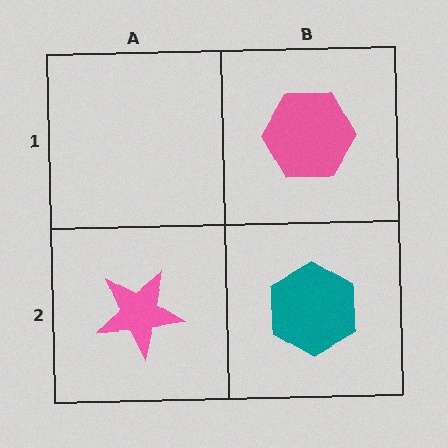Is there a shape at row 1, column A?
No, that cell is empty.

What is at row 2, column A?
A pink star.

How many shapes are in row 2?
2 shapes.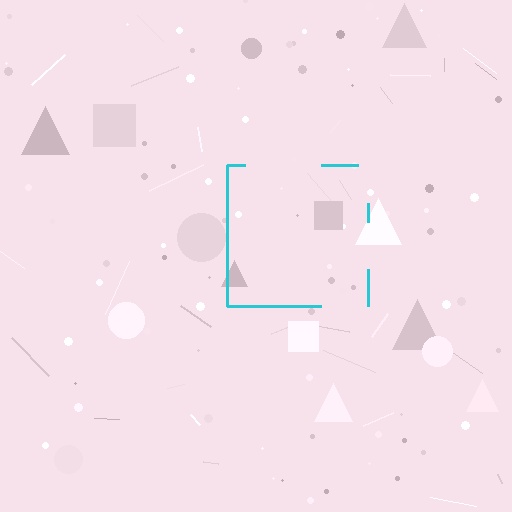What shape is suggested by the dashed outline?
The dashed outline suggests a square.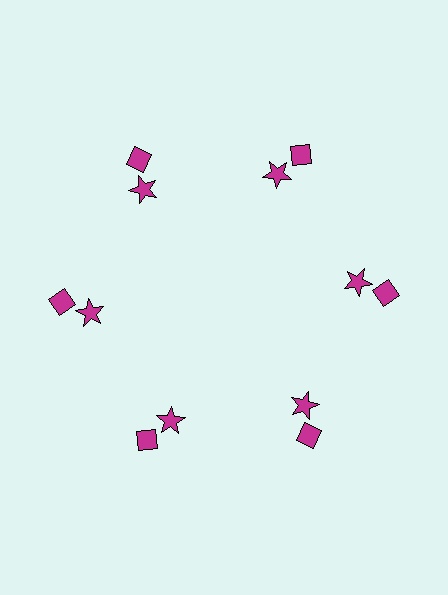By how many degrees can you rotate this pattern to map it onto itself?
The pattern maps onto itself every 60 degrees of rotation.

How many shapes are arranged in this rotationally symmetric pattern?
There are 12 shapes, arranged in 6 groups of 2.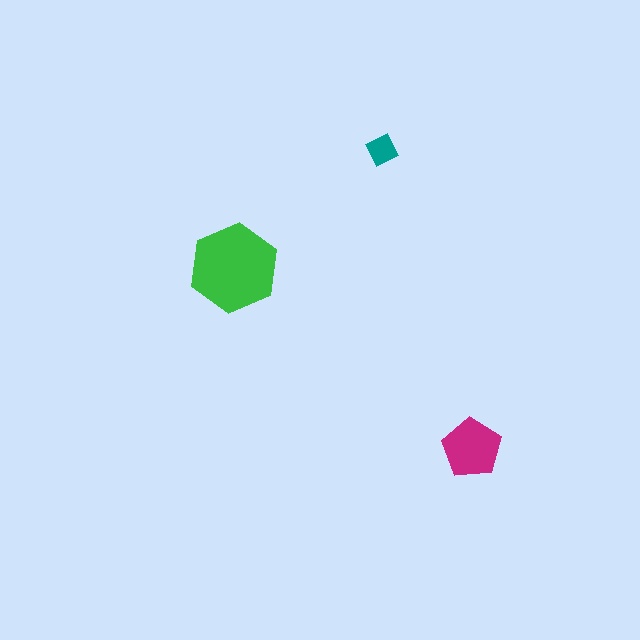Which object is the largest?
The green hexagon.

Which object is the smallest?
The teal diamond.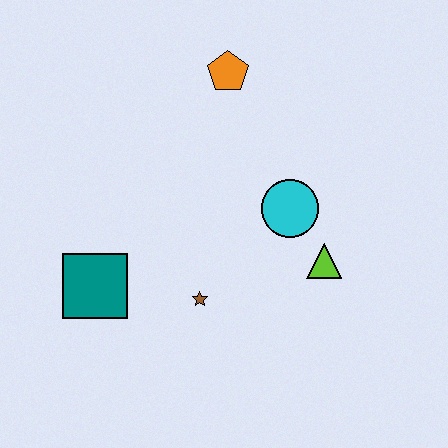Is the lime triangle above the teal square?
Yes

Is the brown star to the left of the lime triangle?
Yes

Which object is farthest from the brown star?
The orange pentagon is farthest from the brown star.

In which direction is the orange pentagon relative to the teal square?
The orange pentagon is above the teal square.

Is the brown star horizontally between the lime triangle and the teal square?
Yes